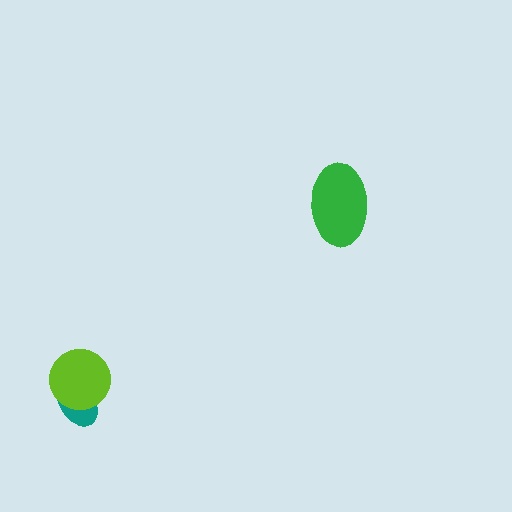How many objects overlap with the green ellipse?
0 objects overlap with the green ellipse.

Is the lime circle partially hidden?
No, no other shape covers it.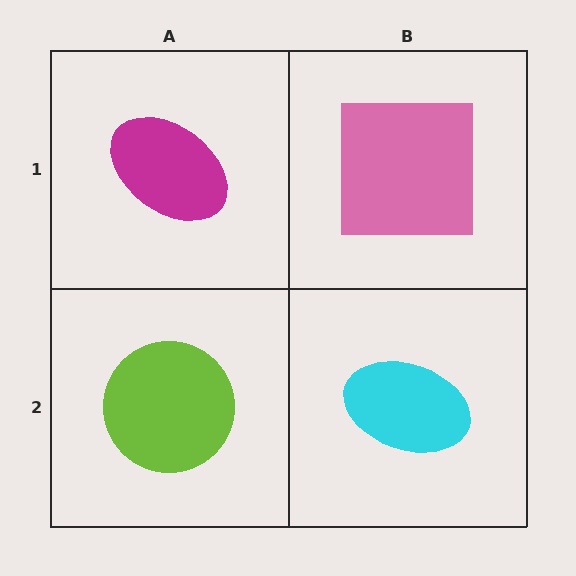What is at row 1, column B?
A pink square.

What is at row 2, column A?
A lime circle.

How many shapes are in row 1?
2 shapes.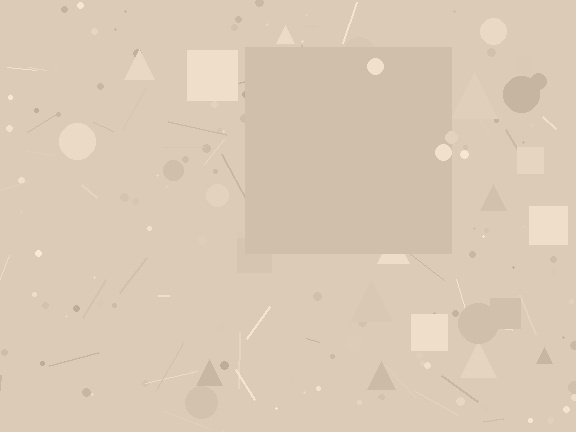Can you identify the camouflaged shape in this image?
The camouflaged shape is a square.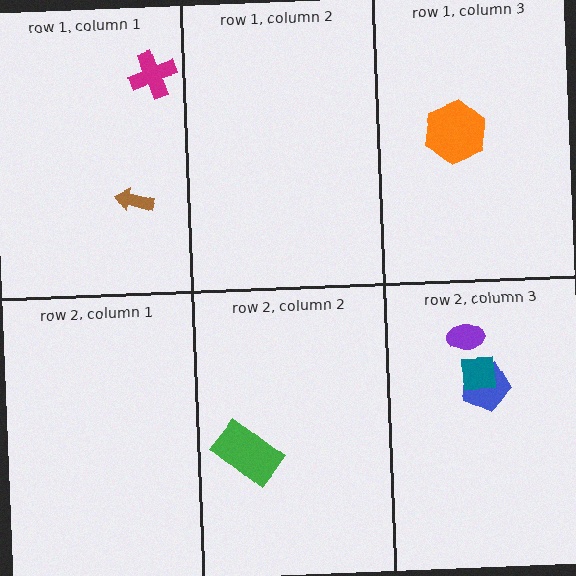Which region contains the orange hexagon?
The row 1, column 3 region.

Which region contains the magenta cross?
The row 1, column 1 region.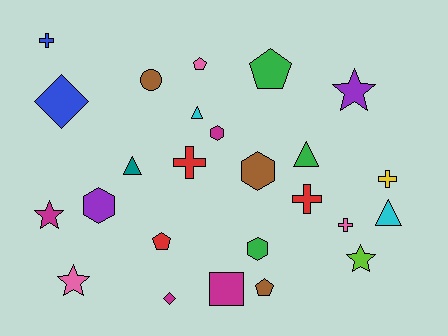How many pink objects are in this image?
There are 3 pink objects.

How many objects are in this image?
There are 25 objects.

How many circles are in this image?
There is 1 circle.